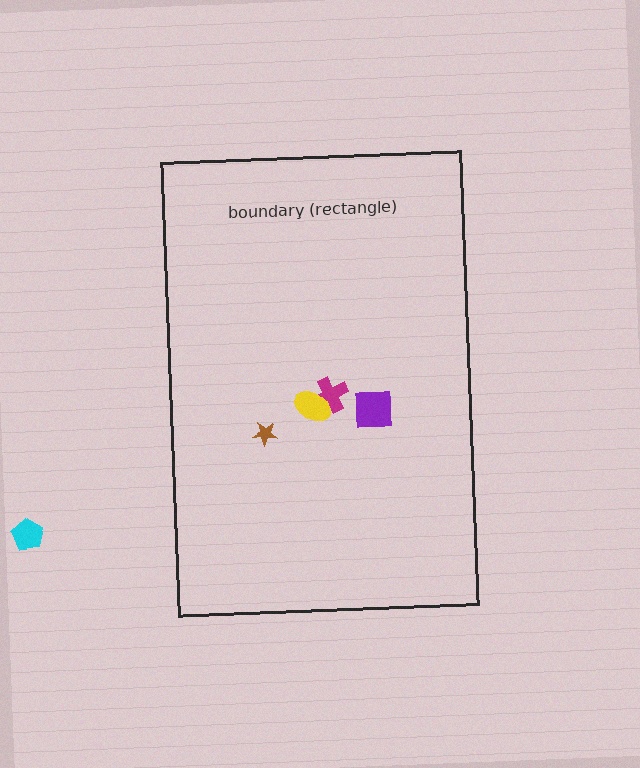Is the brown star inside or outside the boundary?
Inside.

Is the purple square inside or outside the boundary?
Inside.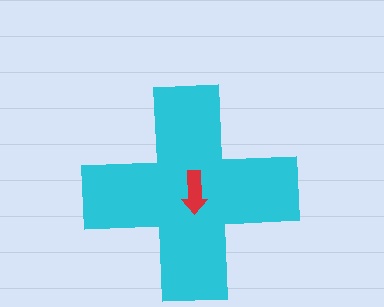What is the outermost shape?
The cyan cross.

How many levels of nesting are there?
2.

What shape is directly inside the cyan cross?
The red arrow.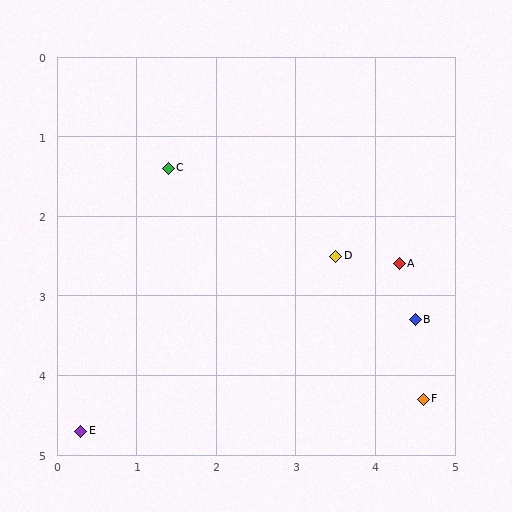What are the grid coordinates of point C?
Point C is at approximately (1.4, 1.4).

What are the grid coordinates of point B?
Point B is at approximately (4.5, 3.3).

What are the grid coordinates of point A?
Point A is at approximately (4.3, 2.6).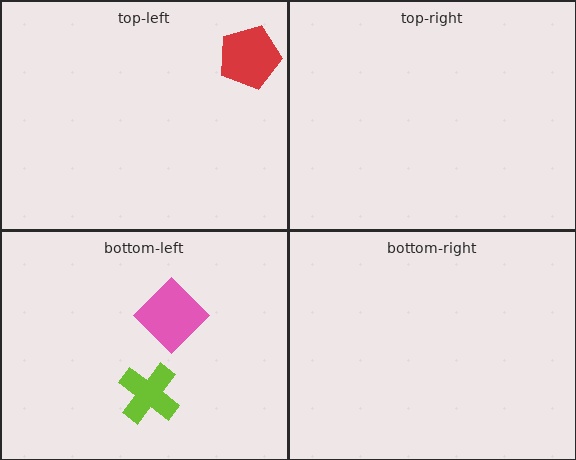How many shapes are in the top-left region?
1.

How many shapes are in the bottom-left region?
2.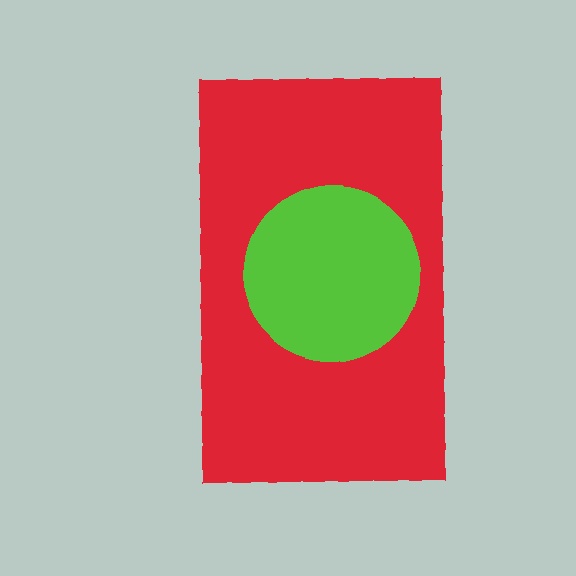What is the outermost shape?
The red rectangle.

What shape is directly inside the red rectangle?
The lime circle.